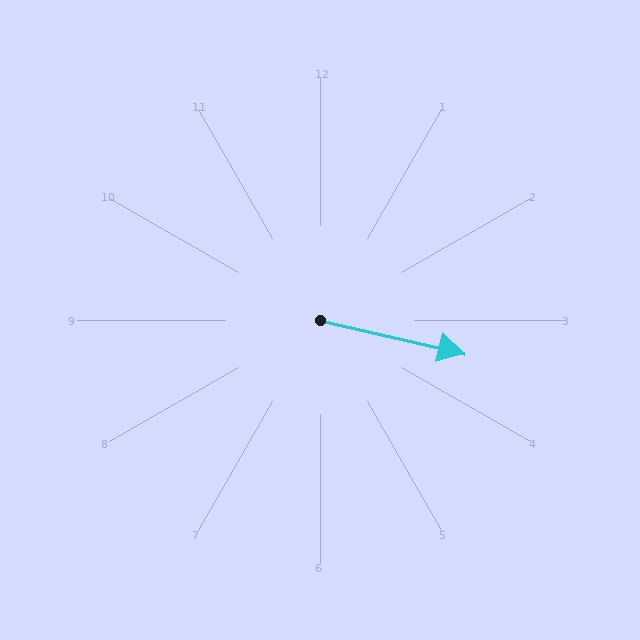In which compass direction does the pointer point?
East.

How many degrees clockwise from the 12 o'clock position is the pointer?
Approximately 103 degrees.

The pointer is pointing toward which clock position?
Roughly 3 o'clock.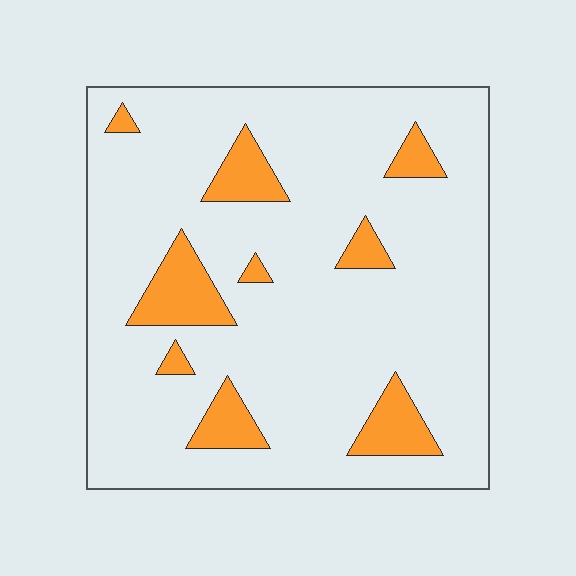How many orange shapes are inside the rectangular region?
9.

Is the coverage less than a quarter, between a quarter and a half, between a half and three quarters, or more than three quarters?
Less than a quarter.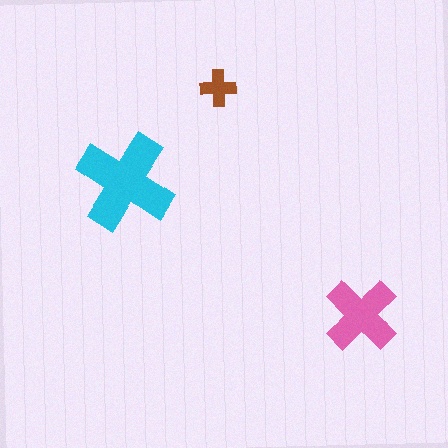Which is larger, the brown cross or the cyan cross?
The cyan one.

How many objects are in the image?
There are 3 objects in the image.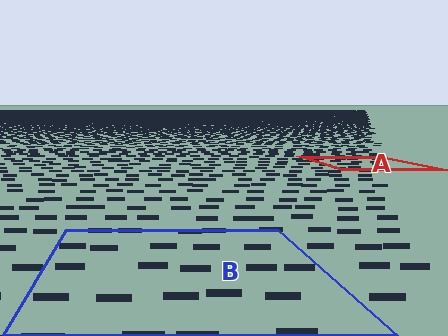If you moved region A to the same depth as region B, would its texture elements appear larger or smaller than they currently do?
They would appear larger. At a closer depth, the same texture elements are projected at a bigger on-screen size.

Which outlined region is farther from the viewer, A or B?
Region A is farther from the viewer — the texture elements inside it appear smaller and more densely packed.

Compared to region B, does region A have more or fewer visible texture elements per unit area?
Region A has more texture elements per unit area — they are packed more densely because it is farther away.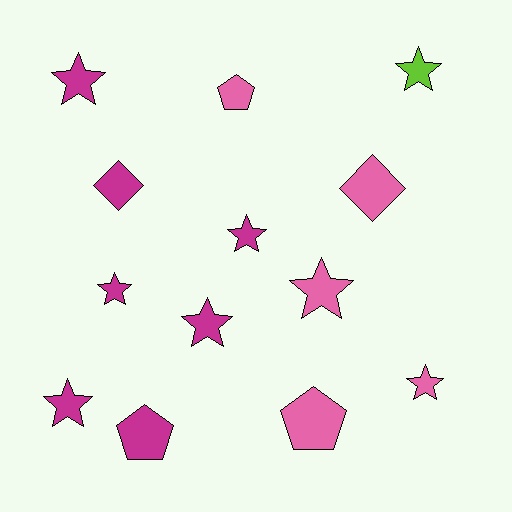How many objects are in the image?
There are 13 objects.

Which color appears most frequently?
Magenta, with 7 objects.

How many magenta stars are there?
There are 5 magenta stars.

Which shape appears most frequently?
Star, with 8 objects.